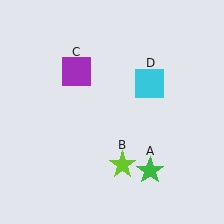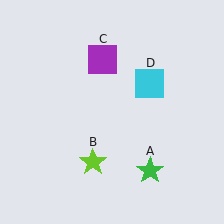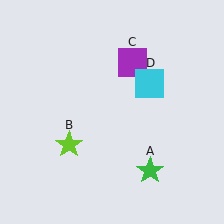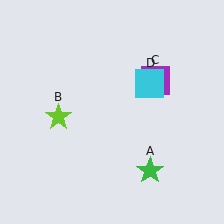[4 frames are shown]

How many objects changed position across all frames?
2 objects changed position: lime star (object B), purple square (object C).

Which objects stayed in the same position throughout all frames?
Green star (object A) and cyan square (object D) remained stationary.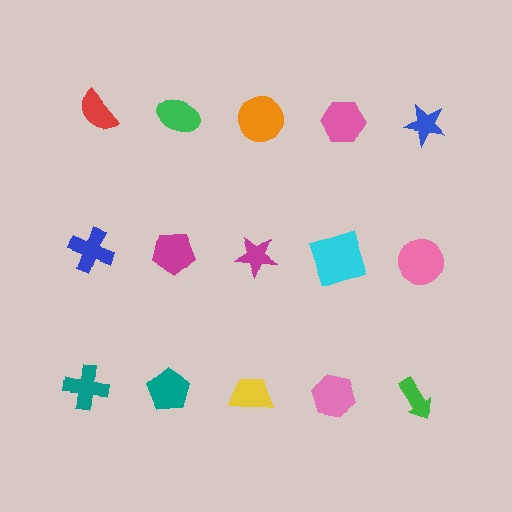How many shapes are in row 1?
5 shapes.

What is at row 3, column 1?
A teal cross.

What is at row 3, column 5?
A green arrow.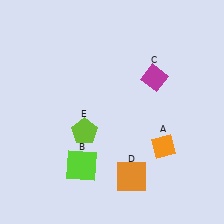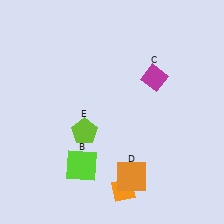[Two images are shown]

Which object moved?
The orange diamond (A) moved down.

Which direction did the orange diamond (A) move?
The orange diamond (A) moved down.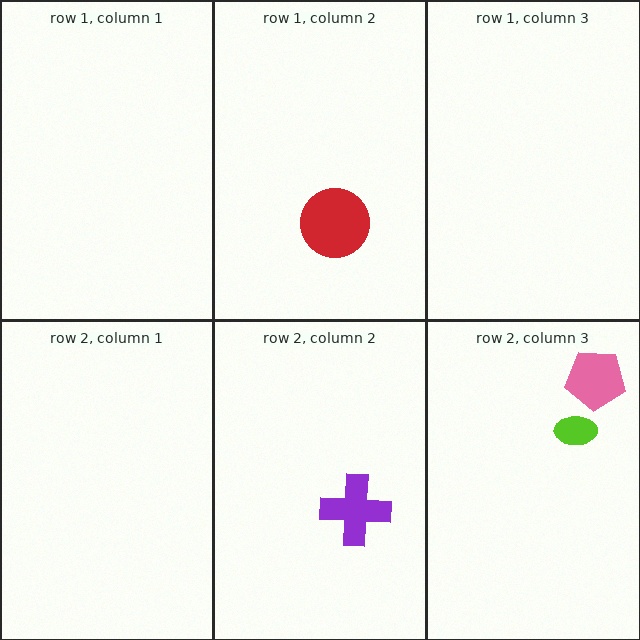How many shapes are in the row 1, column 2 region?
1.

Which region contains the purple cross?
The row 2, column 2 region.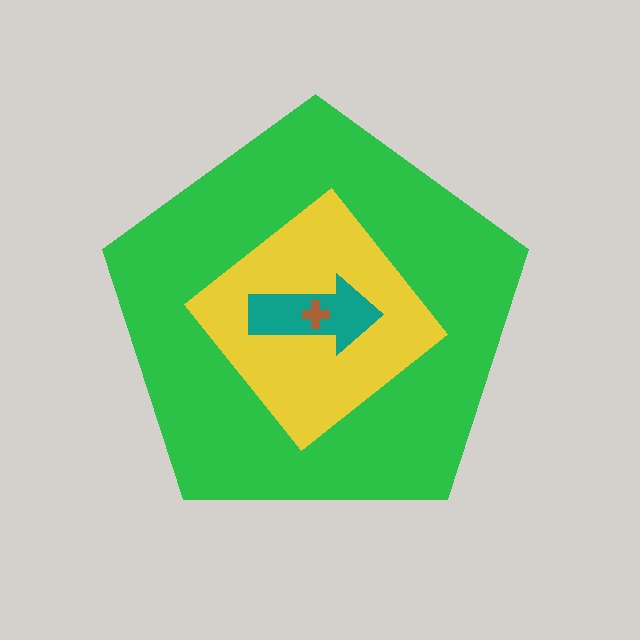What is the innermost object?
The brown cross.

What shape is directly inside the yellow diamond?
The teal arrow.